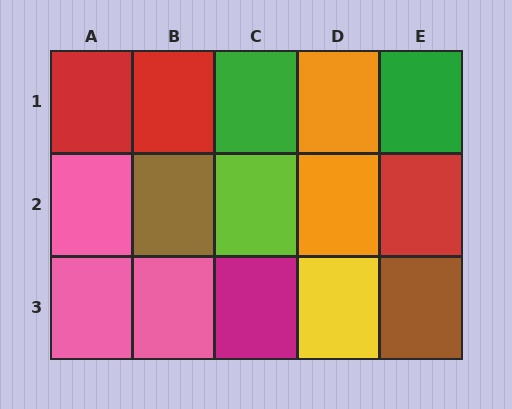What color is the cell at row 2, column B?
Brown.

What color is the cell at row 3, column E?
Brown.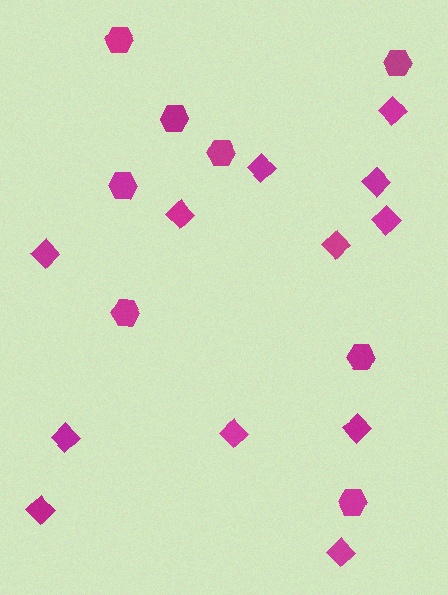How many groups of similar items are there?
There are 2 groups: one group of diamonds (12) and one group of hexagons (8).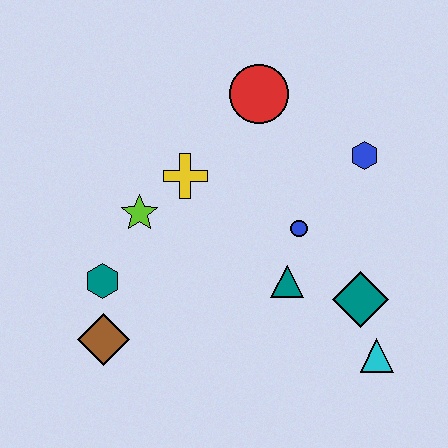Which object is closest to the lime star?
The yellow cross is closest to the lime star.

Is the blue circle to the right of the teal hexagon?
Yes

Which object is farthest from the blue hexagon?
The brown diamond is farthest from the blue hexagon.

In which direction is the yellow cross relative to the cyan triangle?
The yellow cross is to the left of the cyan triangle.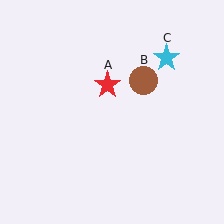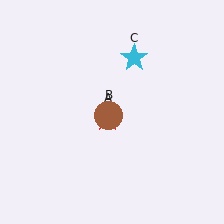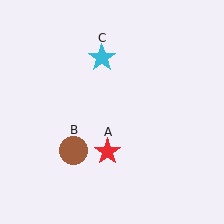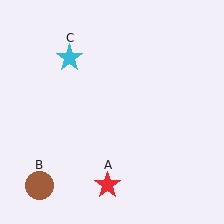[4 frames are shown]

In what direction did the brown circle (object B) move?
The brown circle (object B) moved down and to the left.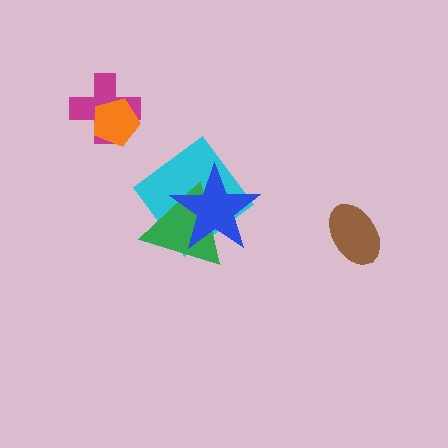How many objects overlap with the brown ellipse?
0 objects overlap with the brown ellipse.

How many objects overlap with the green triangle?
2 objects overlap with the green triangle.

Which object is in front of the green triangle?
The blue star is in front of the green triangle.